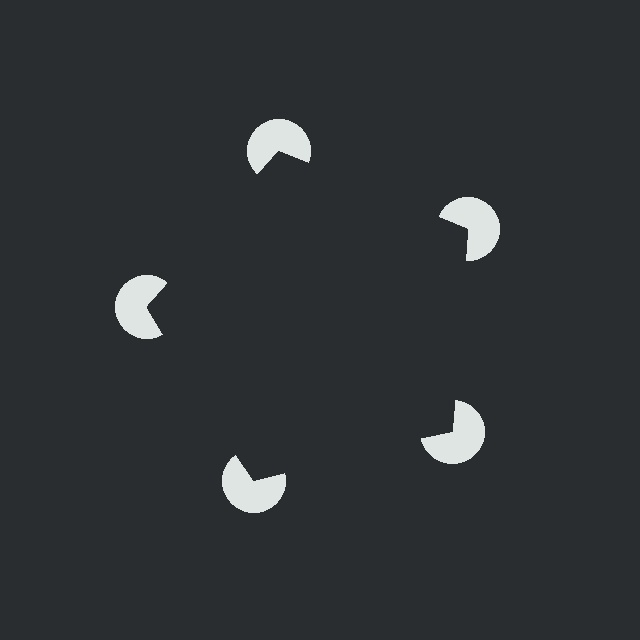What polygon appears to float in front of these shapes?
An illusory pentagon — its edges are inferred from the aligned wedge cuts in the pac-man discs, not physically drawn.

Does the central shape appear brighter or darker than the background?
It typically appears slightly darker than the background, even though no actual brightness change is drawn.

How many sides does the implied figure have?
5 sides.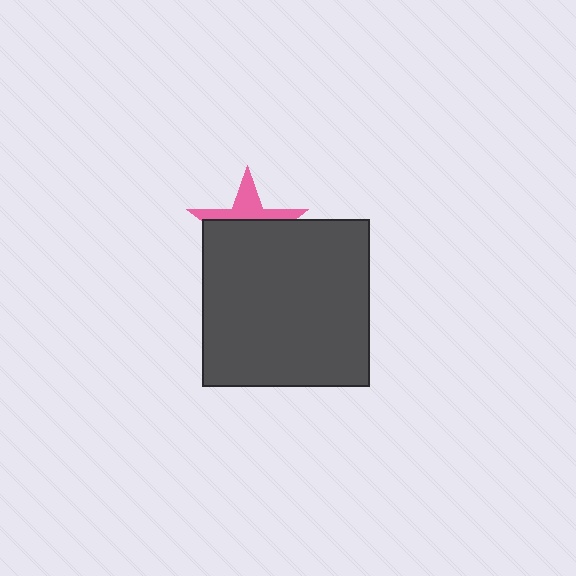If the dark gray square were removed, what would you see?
You would see the complete pink star.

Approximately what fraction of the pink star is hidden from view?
Roughly 63% of the pink star is hidden behind the dark gray square.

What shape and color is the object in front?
The object in front is a dark gray square.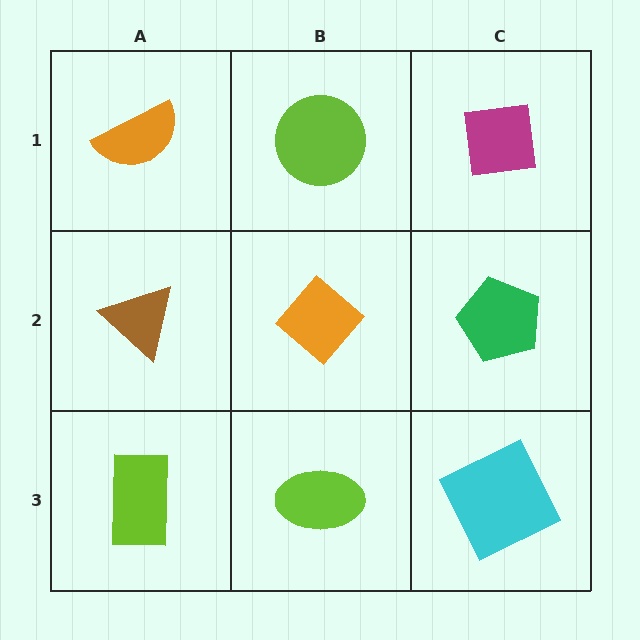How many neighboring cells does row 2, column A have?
3.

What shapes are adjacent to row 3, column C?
A green pentagon (row 2, column C), a lime ellipse (row 3, column B).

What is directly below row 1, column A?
A brown triangle.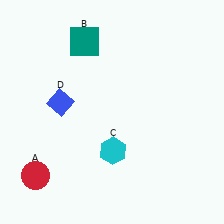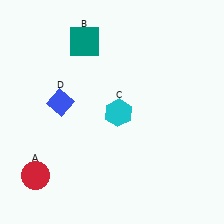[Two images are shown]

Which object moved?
The cyan hexagon (C) moved up.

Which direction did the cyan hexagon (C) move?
The cyan hexagon (C) moved up.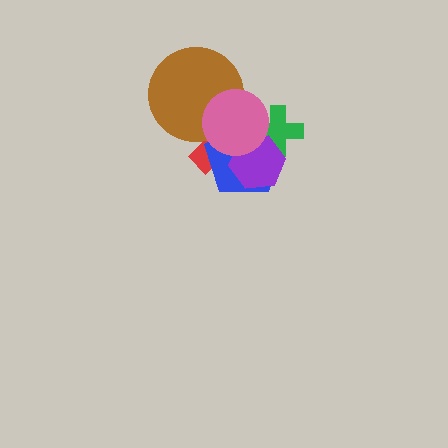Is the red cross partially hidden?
Yes, it is partially covered by another shape.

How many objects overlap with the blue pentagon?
5 objects overlap with the blue pentagon.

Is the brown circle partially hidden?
Yes, it is partially covered by another shape.